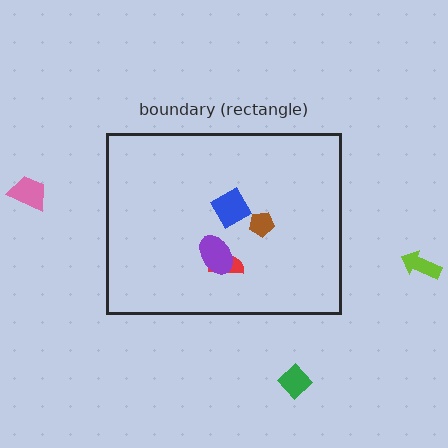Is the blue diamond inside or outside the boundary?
Inside.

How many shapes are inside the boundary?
4 inside, 3 outside.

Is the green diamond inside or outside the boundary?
Outside.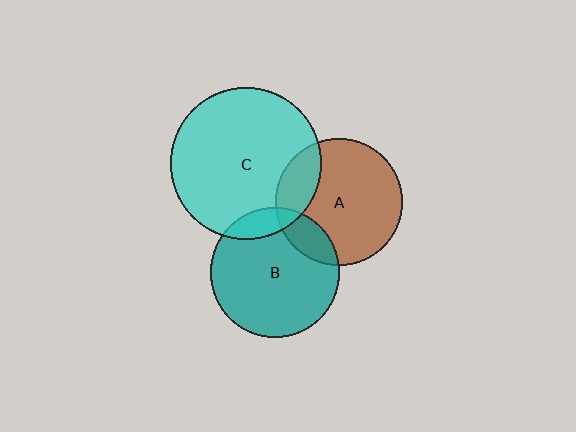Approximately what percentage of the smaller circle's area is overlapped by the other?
Approximately 20%.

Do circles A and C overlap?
Yes.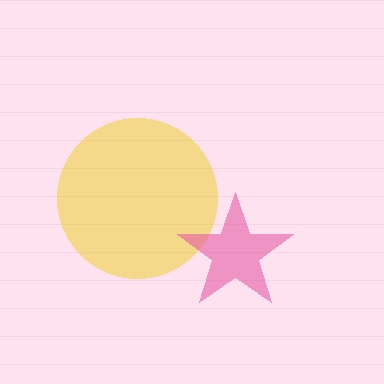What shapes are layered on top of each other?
The layered shapes are: a yellow circle, a pink star.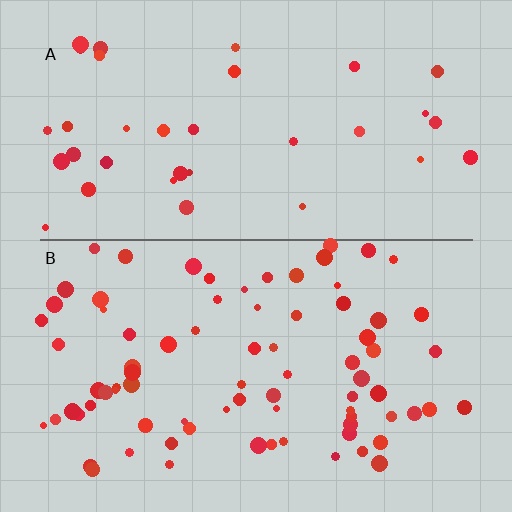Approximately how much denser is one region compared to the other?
Approximately 2.3× — region B over region A.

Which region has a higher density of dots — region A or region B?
B (the bottom).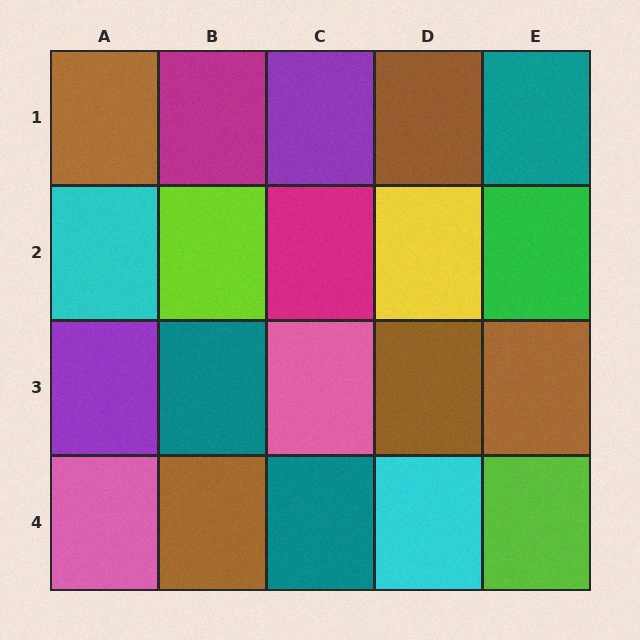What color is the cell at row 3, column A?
Purple.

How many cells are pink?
2 cells are pink.